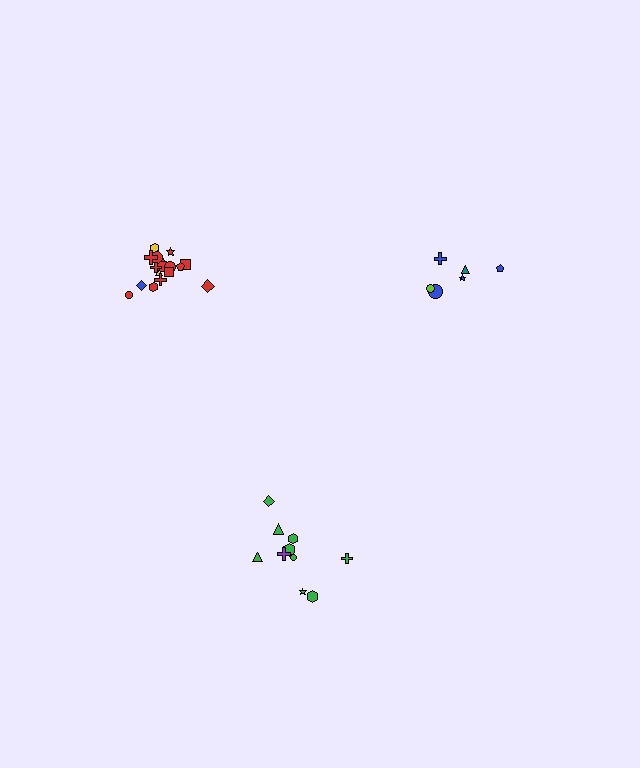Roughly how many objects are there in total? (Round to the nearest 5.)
Roughly 35 objects in total.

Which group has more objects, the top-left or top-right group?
The top-left group.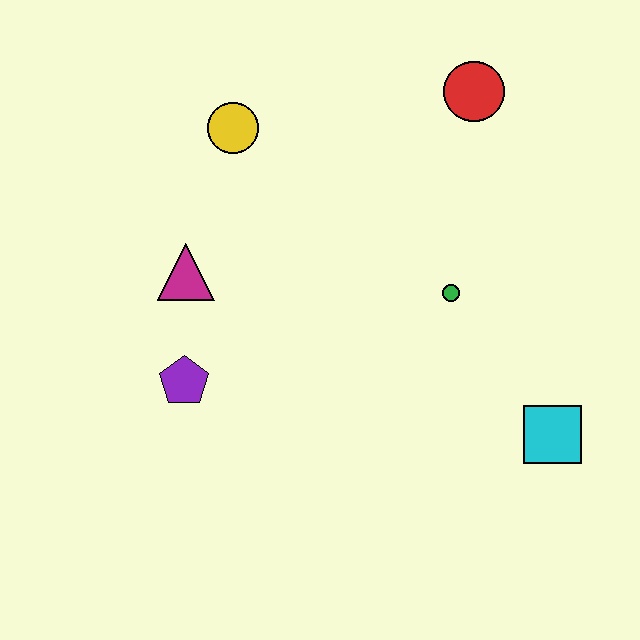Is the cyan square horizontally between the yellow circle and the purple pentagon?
No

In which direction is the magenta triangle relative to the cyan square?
The magenta triangle is to the left of the cyan square.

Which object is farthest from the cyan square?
The yellow circle is farthest from the cyan square.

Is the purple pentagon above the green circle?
No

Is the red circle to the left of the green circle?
No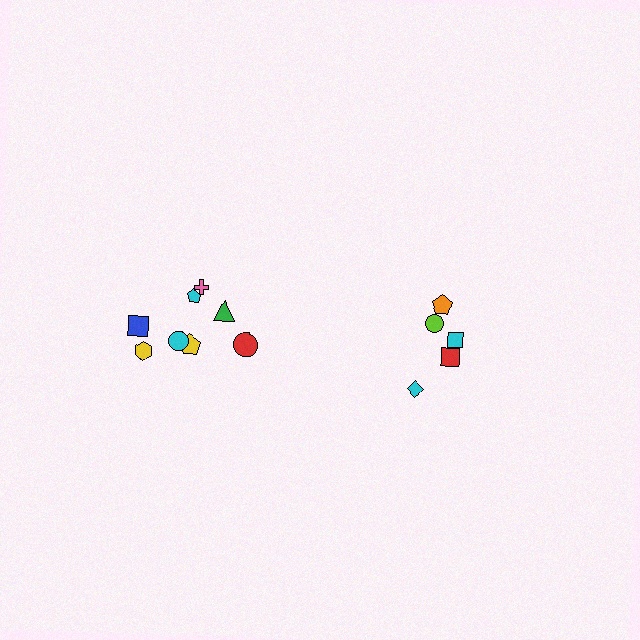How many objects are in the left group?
There are 8 objects.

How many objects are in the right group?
There are 5 objects.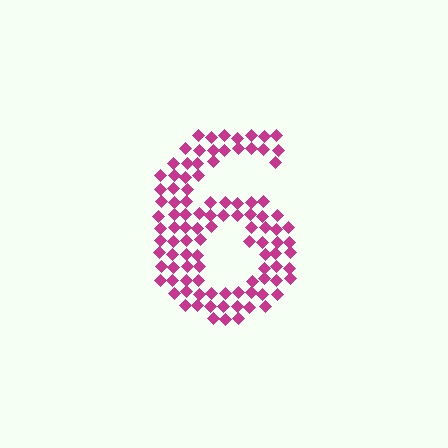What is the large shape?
The large shape is the digit 6.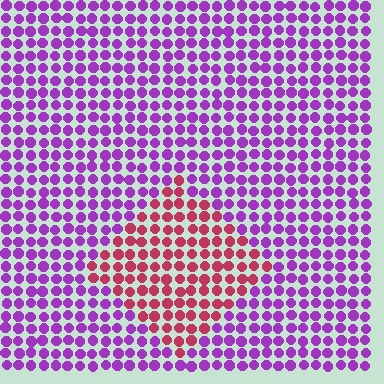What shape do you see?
I see a diamond.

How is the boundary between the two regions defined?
The boundary is defined purely by a slight shift in hue (about 55 degrees). Spacing, size, and orientation are identical on both sides.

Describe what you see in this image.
The image is filled with small purple elements in a uniform arrangement. A diamond-shaped region is visible where the elements are tinted to a slightly different hue, forming a subtle color boundary.